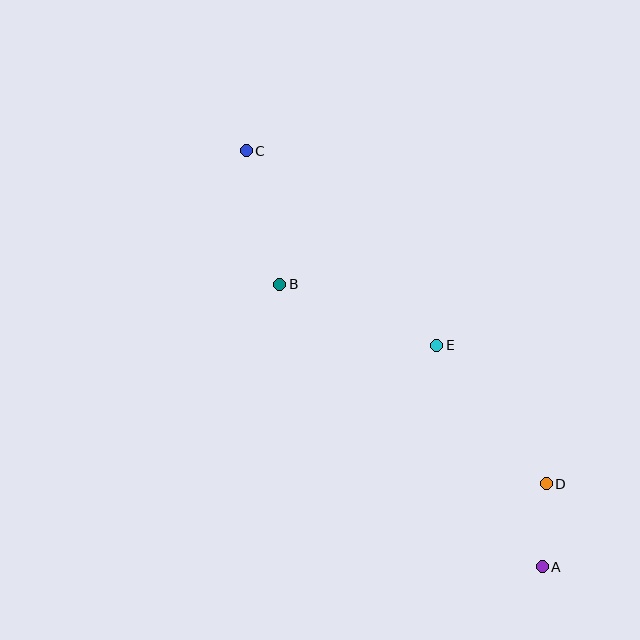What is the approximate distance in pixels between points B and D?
The distance between B and D is approximately 333 pixels.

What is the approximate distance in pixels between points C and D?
The distance between C and D is approximately 449 pixels.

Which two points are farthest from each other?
Points A and C are farthest from each other.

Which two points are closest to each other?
Points A and D are closest to each other.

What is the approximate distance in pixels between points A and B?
The distance between A and B is approximately 386 pixels.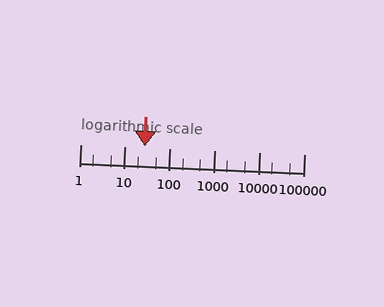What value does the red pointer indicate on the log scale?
The pointer indicates approximately 28.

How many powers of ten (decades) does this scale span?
The scale spans 5 decades, from 1 to 100000.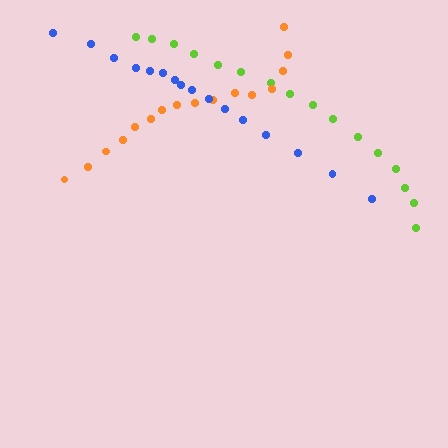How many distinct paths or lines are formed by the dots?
There are 3 distinct paths.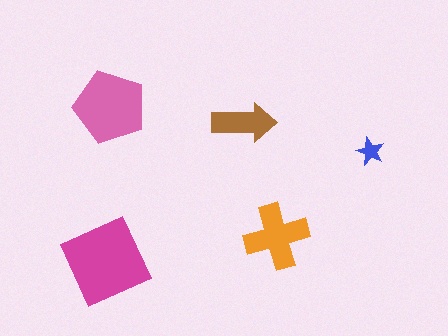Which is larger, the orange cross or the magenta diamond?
The magenta diamond.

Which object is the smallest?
The blue star.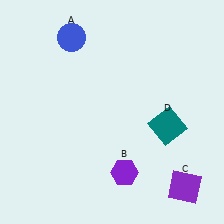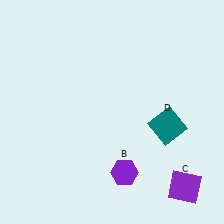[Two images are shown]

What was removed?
The blue circle (A) was removed in Image 2.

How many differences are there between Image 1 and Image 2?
There is 1 difference between the two images.